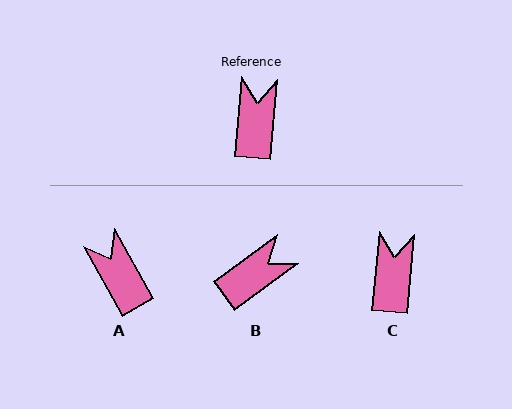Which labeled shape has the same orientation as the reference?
C.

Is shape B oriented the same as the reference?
No, it is off by about 49 degrees.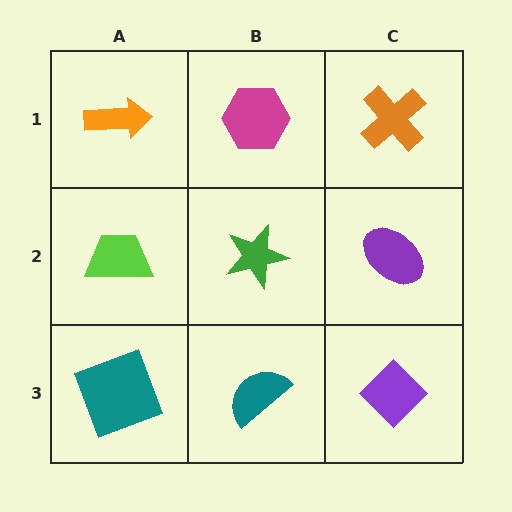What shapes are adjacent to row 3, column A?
A lime trapezoid (row 2, column A), a teal semicircle (row 3, column B).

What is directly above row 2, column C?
An orange cross.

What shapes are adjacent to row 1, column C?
A purple ellipse (row 2, column C), a magenta hexagon (row 1, column B).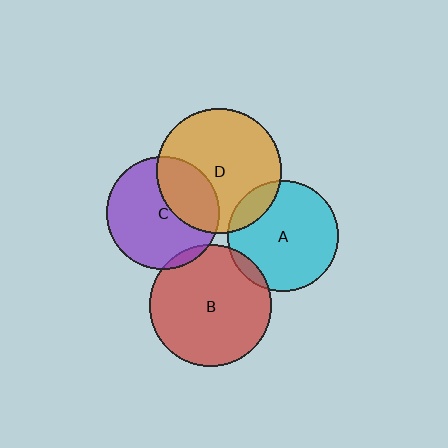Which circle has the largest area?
Circle D (orange).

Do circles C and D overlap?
Yes.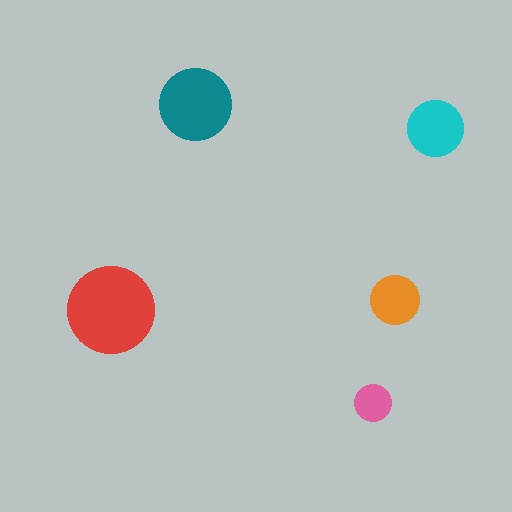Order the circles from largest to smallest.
the red one, the teal one, the cyan one, the orange one, the pink one.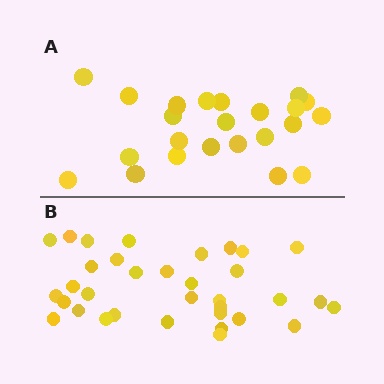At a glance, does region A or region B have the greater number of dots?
Region B (the bottom region) has more dots.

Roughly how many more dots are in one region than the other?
Region B has roughly 12 or so more dots than region A.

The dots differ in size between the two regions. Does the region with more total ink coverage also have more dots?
No. Region A has more total ink coverage because its dots are larger, but region B actually contains more individual dots. Total area can be misleading — the number of items is what matters here.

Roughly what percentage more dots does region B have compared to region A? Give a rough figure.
About 50% more.